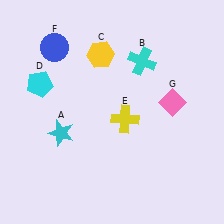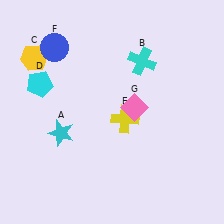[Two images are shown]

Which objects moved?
The objects that moved are: the yellow hexagon (C), the pink diamond (G).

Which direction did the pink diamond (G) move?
The pink diamond (G) moved left.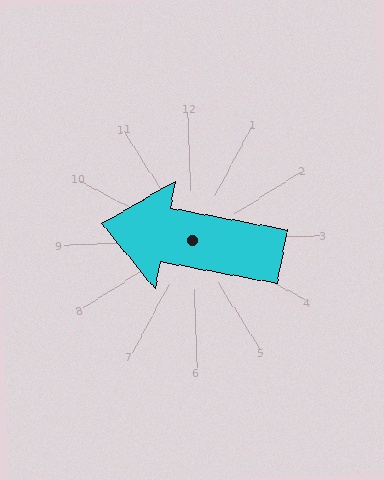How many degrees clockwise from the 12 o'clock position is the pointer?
Approximately 283 degrees.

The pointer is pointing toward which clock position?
Roughly 9 o'clock.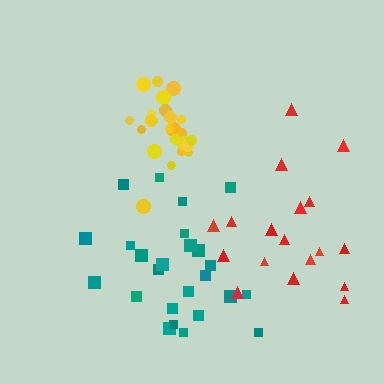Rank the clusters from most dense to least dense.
yellow, teal, red.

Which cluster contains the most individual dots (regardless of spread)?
Yellow (26).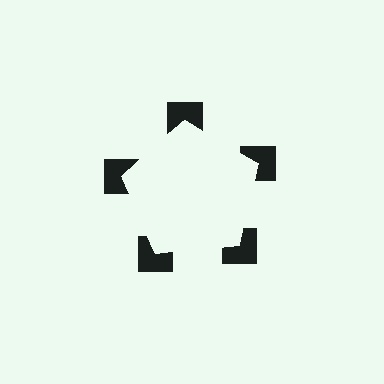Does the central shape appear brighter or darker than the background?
It typically appears slightly brighter than the background, even though no actual brightness change is drawn.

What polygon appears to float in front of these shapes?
An illusory pentagon — its edges are inferred from the aligned wedge cuts in the notched squares, not physically drawn.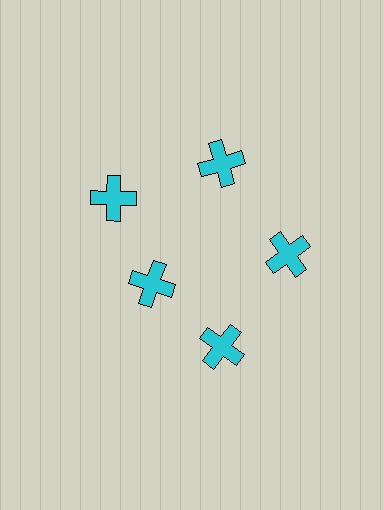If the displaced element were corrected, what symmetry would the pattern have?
It would have 5-fold rotational symmetry — the pattern would map onto itself every 72 degrees.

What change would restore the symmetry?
The symmetry would be restored by moving it outward, back onto the ring so that all 5 crosses sit at equal angles and equal distance from the center.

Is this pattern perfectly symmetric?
No. The 5 cyan crosses are arranged in a ring, but one element near the 8 o'clock position is pulled inward toward the center, breaking the 5-fold rotational symmetry.